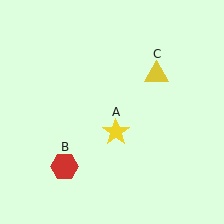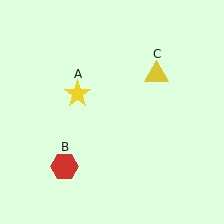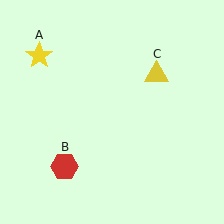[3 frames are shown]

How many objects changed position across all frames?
1 object changed position: yellow star (object A).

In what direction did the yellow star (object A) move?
The yellow star (object A) moved up and to the left.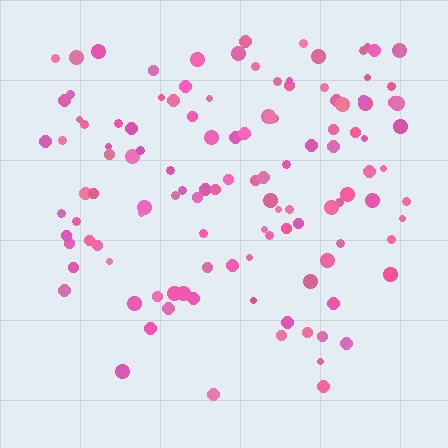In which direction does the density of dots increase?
From bottom to top, with the top side densest.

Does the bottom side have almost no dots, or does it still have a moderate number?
Still a moderate number, just noticeably fewer than the top.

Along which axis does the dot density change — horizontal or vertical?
Vertical.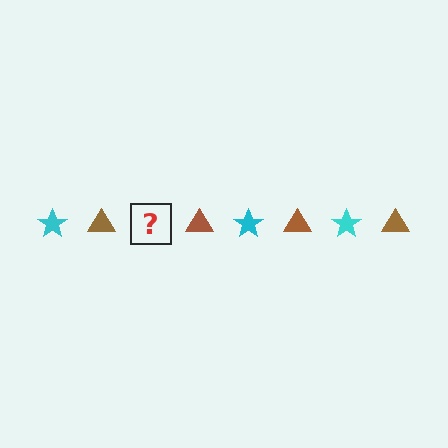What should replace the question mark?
The question mark should be replaced with a cyan star.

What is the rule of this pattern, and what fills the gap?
The rule is that the pattern alternates between cyan star and brown triangle. The gap should be filled with a cyan star.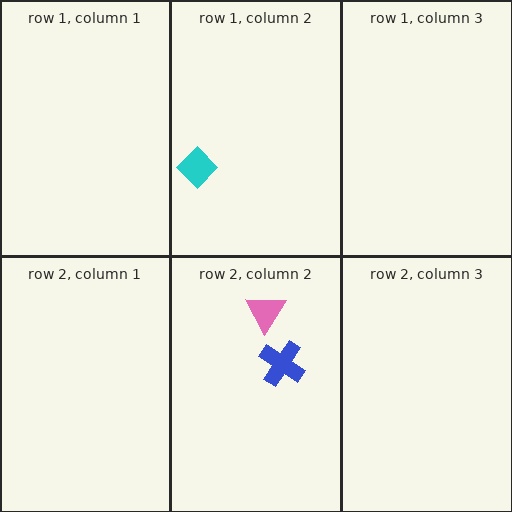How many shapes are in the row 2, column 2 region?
2.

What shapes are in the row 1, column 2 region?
The cyan diamond.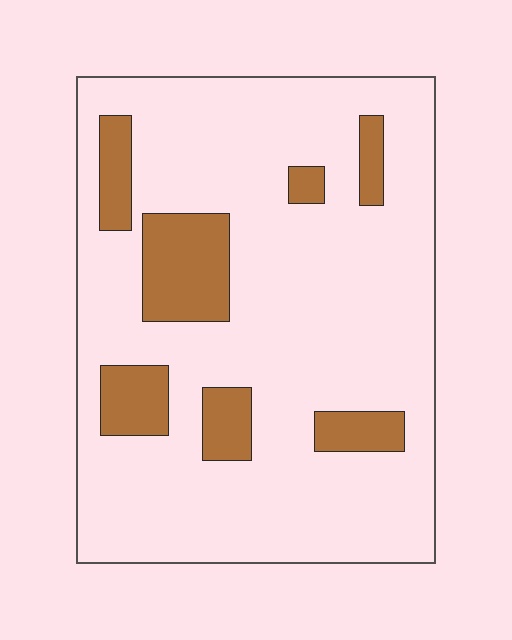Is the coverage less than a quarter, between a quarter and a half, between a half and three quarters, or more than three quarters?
Less than a quarter.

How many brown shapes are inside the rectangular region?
7.